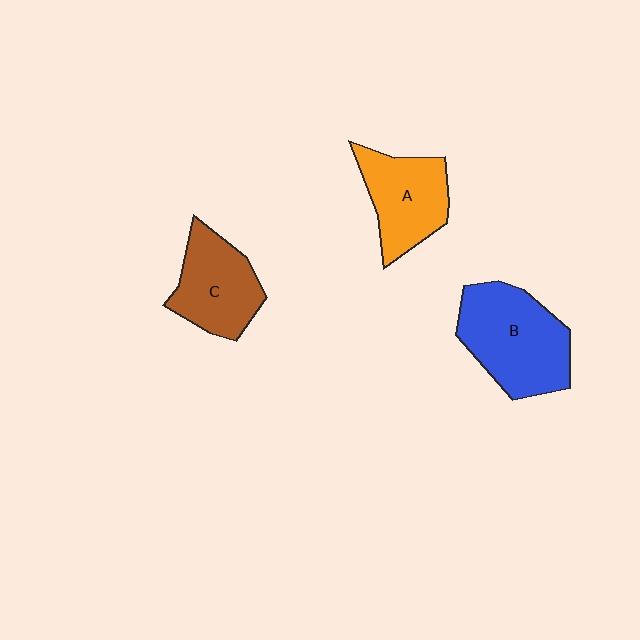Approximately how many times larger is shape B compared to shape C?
Approximately 1.4 times.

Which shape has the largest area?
Shape B (blue).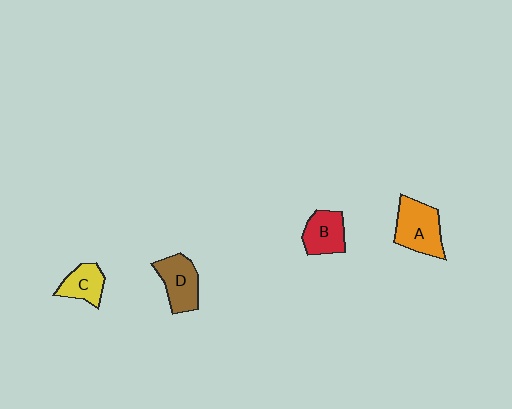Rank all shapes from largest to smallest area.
From largest to smallest: A (orange), D (brown), B (red), C (yellow).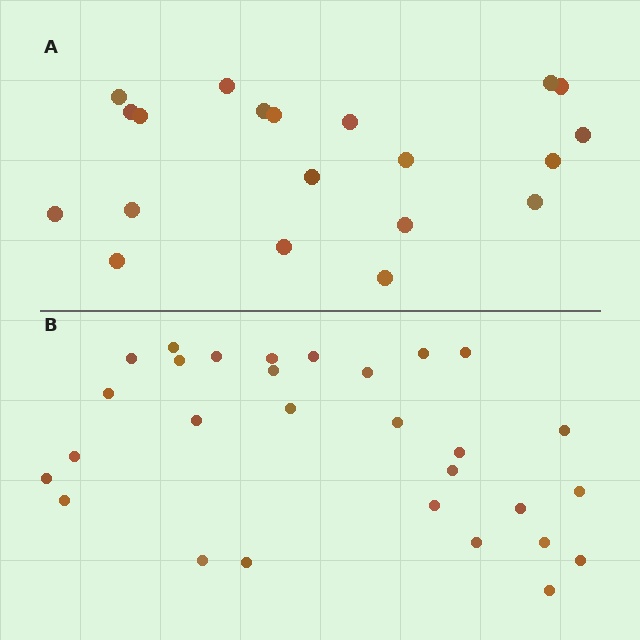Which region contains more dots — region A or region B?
Region B (the bottom region) has more dots.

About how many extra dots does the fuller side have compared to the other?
Region B has roughly 8 or so more dots than region A.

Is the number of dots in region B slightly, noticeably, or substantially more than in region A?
Region B has substantially more. The ratio is roughly 1.4 to 1.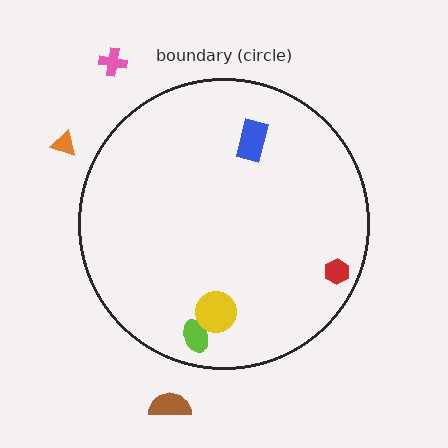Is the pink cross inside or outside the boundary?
Outside.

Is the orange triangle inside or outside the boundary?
Outside.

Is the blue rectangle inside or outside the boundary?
Inside.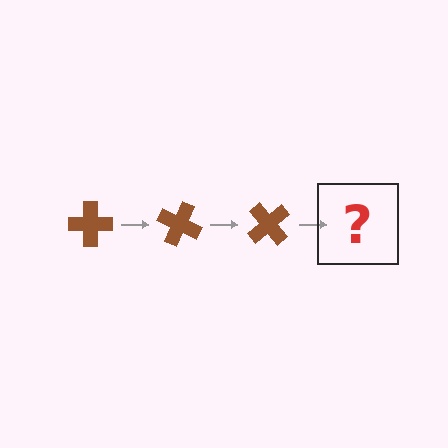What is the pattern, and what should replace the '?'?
The pattern is that the cross rotates 25 degrees each step. The '?' should be a brown cross rotated 75 degrees.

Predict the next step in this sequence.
The next step is a brown cross rotated 75 degrees.